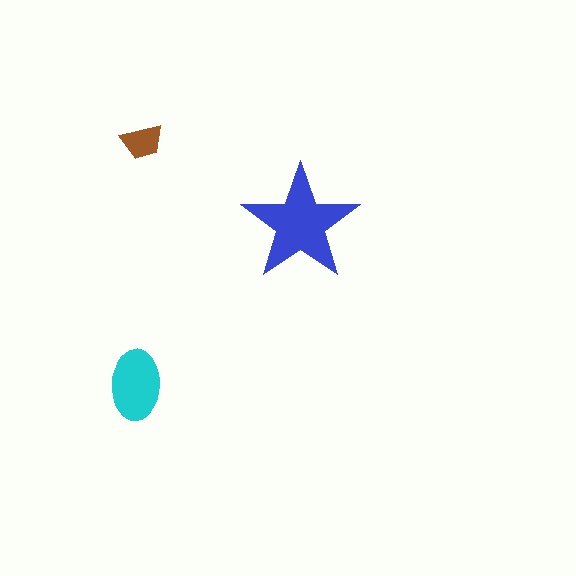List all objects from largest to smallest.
The blue star, the cyan ellipse, the brown trapezoid.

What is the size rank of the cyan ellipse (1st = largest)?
2nd.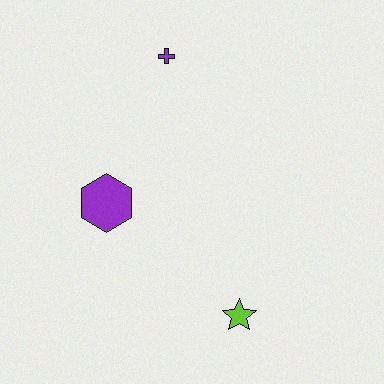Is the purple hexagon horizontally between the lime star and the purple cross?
No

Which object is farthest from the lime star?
The purple cross is farthest from the lime star.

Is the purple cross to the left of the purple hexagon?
No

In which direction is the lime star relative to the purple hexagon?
The lime star is to the right of the purple hexagon.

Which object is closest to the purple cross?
The purple hexagon is closest to the purple cross.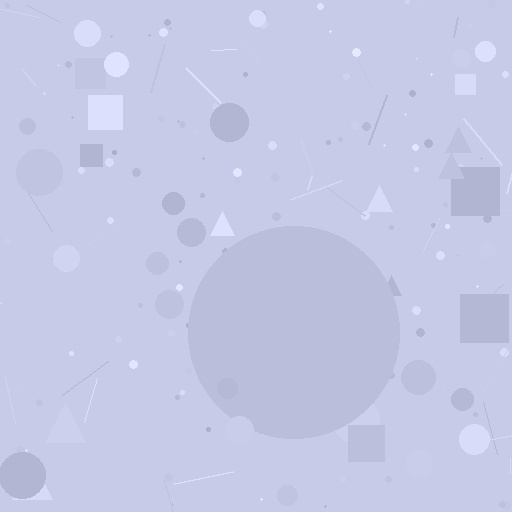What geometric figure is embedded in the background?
A circle is embedded in the background.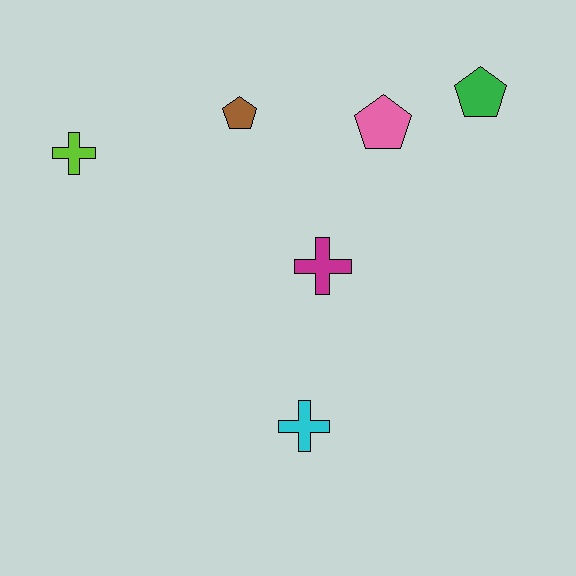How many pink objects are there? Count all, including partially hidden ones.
There is 1 pink object.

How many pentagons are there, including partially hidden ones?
There are 3 pentagons.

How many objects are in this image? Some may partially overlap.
There are 6 objects.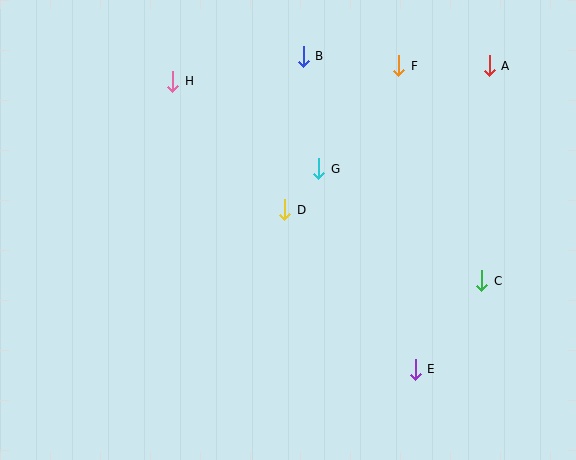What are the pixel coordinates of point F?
Point F is at (399, 66).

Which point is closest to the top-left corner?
Point H is closest to the top-left corner.